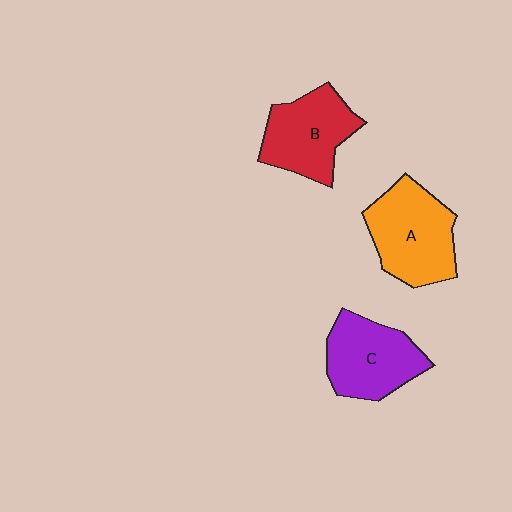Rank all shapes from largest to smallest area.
From largest to smallest: A (orange), C (purple), B (red).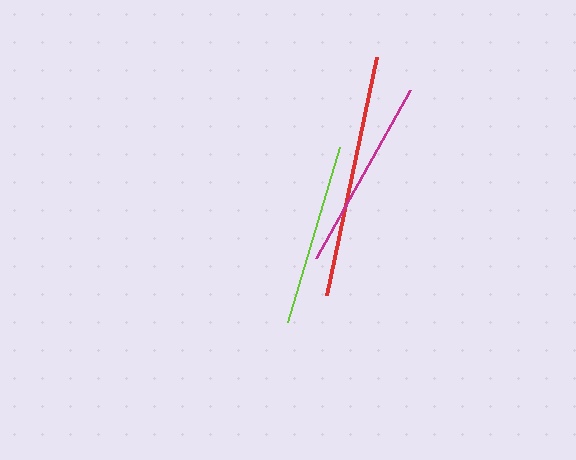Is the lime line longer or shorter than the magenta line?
The magenta line is longer than the lime line.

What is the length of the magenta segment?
The magenta segment is approximately 192 pixels long.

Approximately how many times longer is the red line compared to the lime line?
The red line is approximately 1.3 times the length of the lime line.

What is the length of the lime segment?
The lime segment is approximately 183 pixels long.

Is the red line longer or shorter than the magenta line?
The red line is longer than the magenta line.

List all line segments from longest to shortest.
From longest to shortest: red, magenta, lime.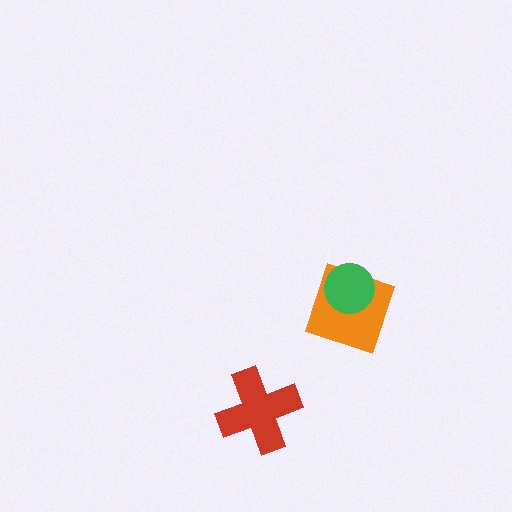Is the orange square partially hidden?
Yes, it is partially covered by another shape.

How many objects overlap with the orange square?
1 object overlaps with the orange square.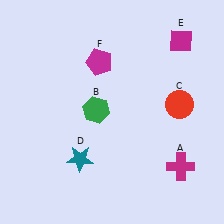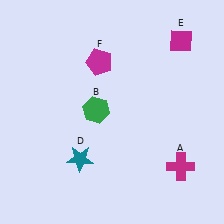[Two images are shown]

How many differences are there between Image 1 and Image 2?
There is 1 difference between the two images.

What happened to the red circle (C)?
The red circle (C) was removed in Image 2. It was in the top-right area of Image 1.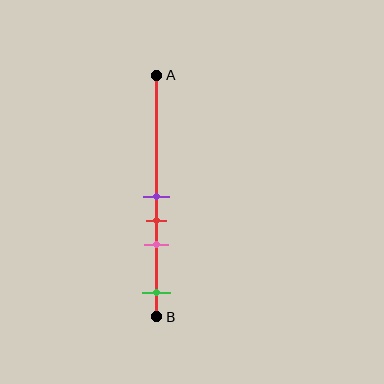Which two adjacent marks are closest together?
The purple and red marks are the closest adjacent pair.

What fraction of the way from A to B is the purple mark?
The purple mark is approximately 50% (0.5) of the way from A to B.